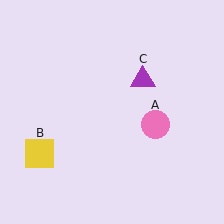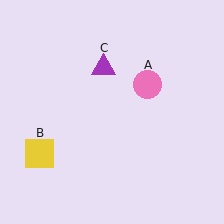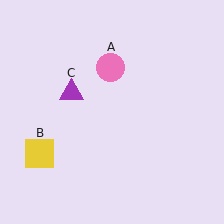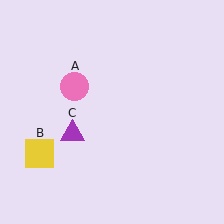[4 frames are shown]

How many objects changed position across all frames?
2 objects changed position: pink circle (object A), purple triangle (object C).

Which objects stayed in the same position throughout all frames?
Yellow square (object B) remained stationary.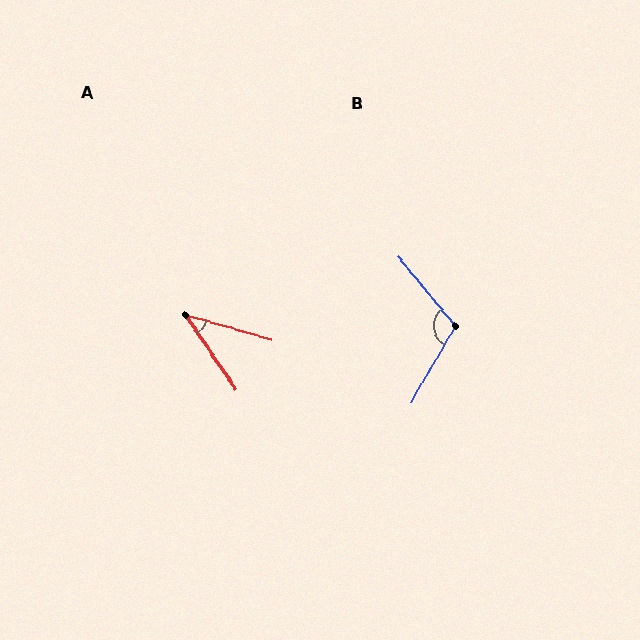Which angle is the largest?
B, at approximately 110 degrees.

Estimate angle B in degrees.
Approximately 110 degrees.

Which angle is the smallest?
A, at approximately 40 degrees.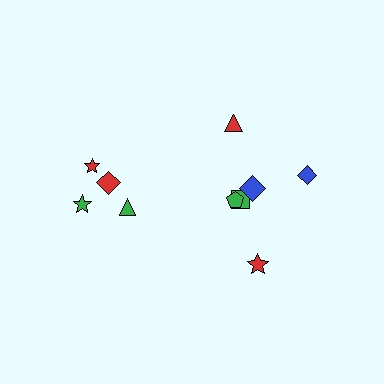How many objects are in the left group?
There are 4 objects.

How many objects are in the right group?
There are 6 objects.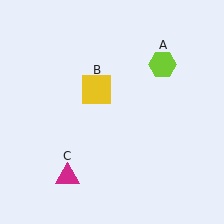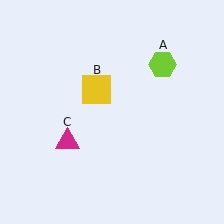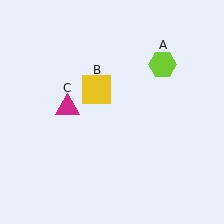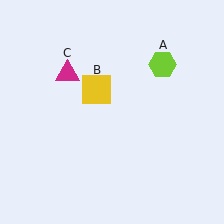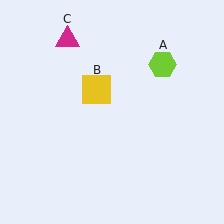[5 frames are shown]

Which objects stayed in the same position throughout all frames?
Lime hexagon (object A) and yellow square (object B) remained stationary.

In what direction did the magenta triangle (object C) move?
The magenta triangle (object C) moved up.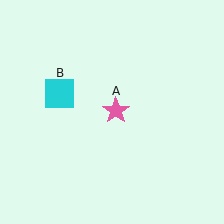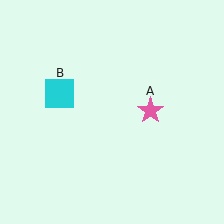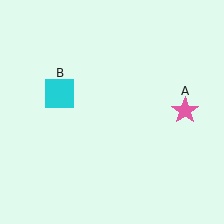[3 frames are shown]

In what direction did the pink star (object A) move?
The pink star (object A) moved right.